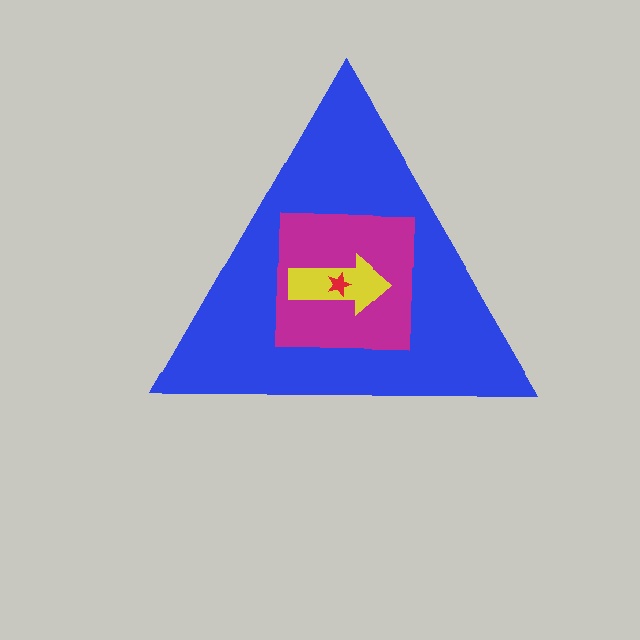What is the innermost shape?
The red star.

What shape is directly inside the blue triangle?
The magenta square.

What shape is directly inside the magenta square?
The yellow arrow.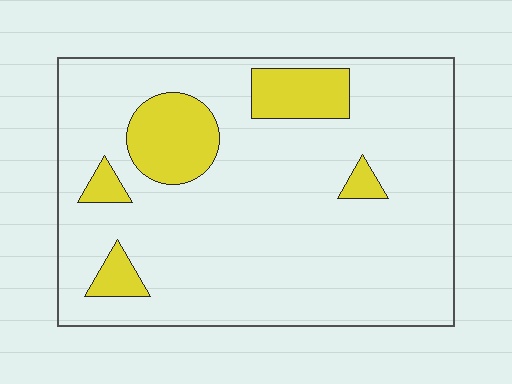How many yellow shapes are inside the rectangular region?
5.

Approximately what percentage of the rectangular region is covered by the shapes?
Approximately 15%.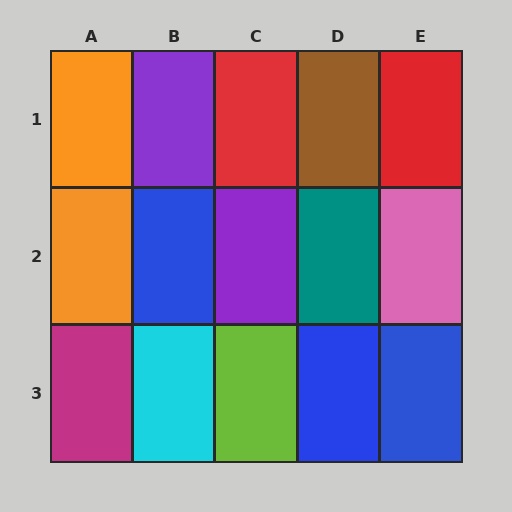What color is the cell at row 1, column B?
Purple.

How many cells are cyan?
1 cell is cyan.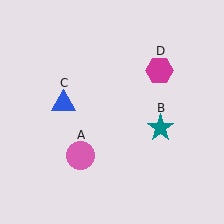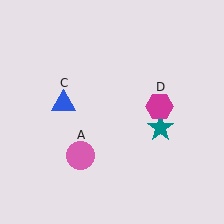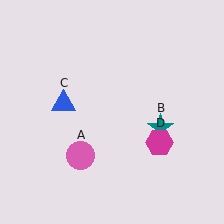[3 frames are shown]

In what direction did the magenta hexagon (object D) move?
The magenta hexagon (object D) moved down.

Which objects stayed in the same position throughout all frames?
Pink circle (object A) and teal star (object B) and blue triangle (object C) remained stationary.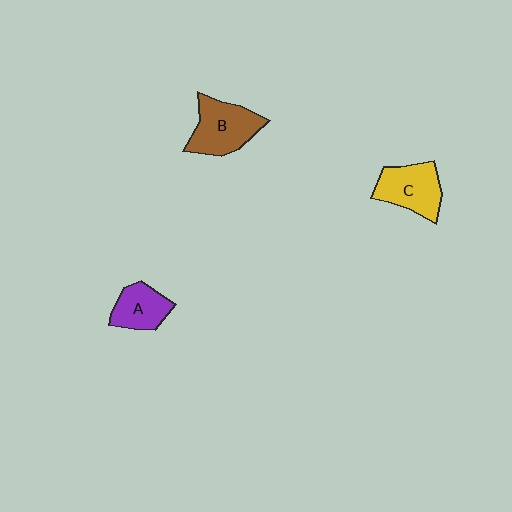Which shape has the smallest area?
Shape A (purple).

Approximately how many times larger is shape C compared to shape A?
Approximately 1.3 times.